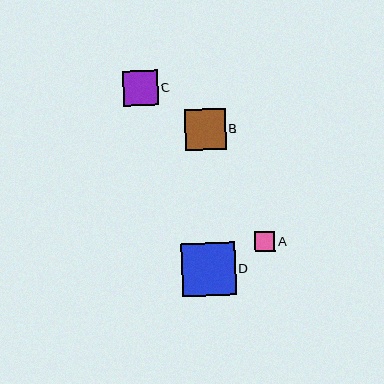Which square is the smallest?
Square A is the smallest with a size of approximately 21 pixels.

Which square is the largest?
Square D is the largest with a size of approximately 54 pixels.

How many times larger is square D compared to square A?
Square D is approximately 2.6 times the size of square A.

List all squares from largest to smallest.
From largest to smallest: D, B, C, A.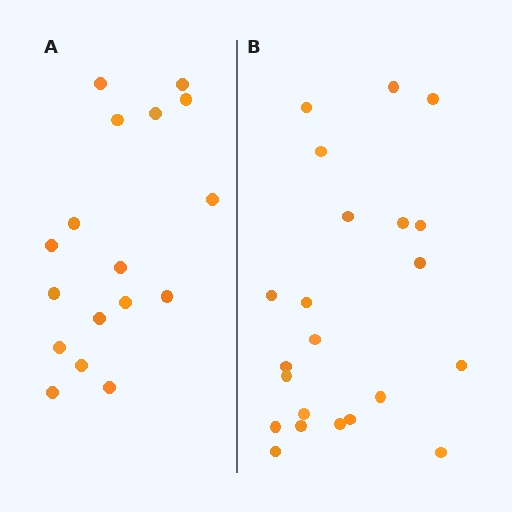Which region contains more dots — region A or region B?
Region B (the right region) has more dots.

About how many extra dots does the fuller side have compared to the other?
Region B has about 5 more dots than region A.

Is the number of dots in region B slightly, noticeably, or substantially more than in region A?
Region B has noticeably more, but not dramatically so. The ratio is roughly 1.3 to 1.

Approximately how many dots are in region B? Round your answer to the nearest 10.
About 20 dots. (The exact count is 22, which rounds to 20.)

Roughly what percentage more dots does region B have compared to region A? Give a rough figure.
About 30% more.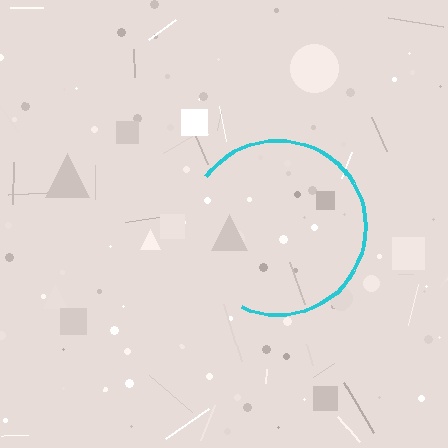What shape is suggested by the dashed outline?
The dashed outline suggests a circle.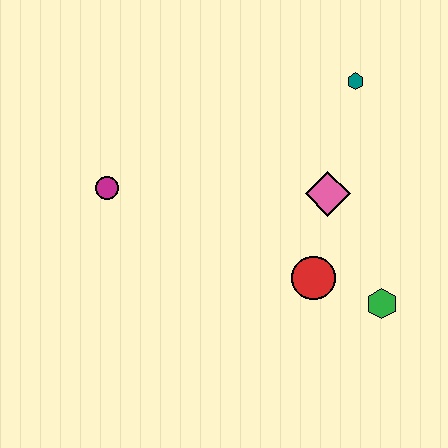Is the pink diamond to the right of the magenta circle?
Yes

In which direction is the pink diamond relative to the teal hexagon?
The pink diamond is below the teal hexagon.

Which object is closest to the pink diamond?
The red circle is closest to the pink diamond.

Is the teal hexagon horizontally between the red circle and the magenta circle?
No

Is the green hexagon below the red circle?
Yes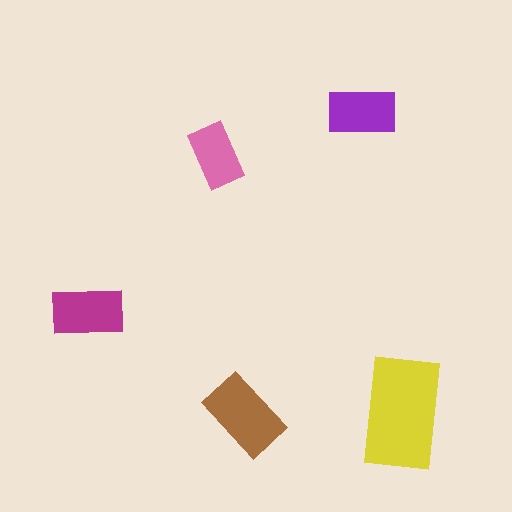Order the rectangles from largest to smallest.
the yellow one, the brown one, the magenta one, the purple one, the pink one.